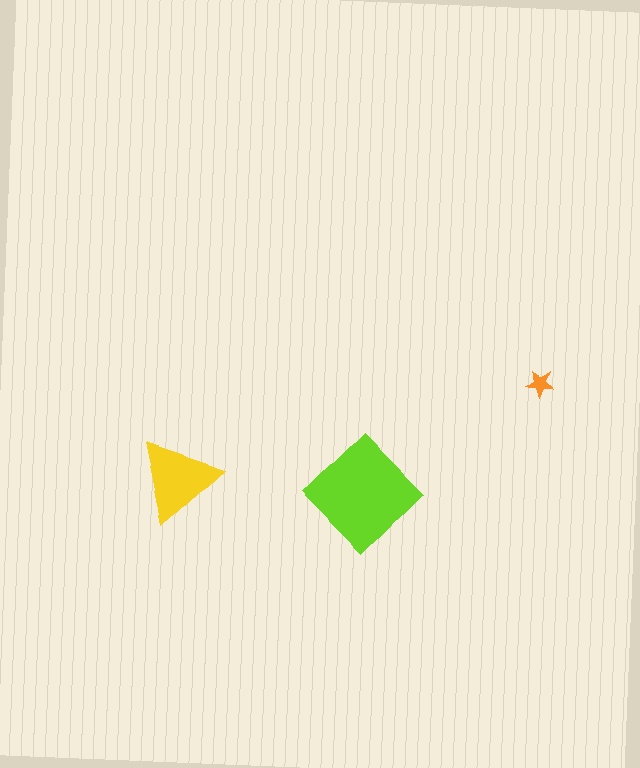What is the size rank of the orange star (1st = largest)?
3rd.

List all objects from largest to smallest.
The lime diamond, the yellow triangle, the orange star.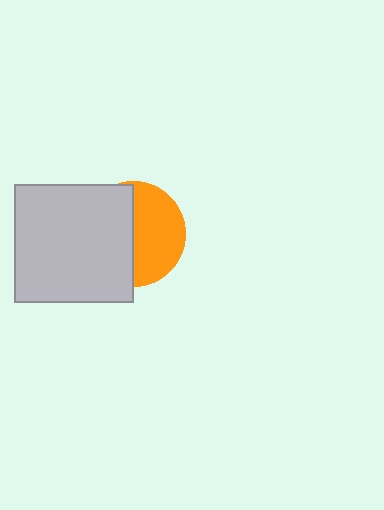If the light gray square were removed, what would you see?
You would see the complete orange circle.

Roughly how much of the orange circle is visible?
About half of it is visible (roughly 50%).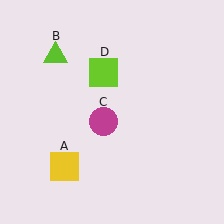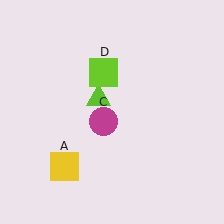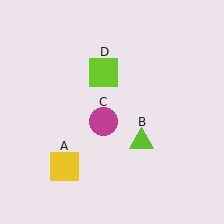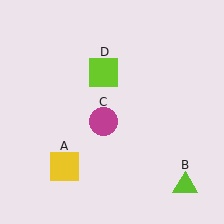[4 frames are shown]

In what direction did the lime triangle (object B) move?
The lime triangle (object B) moved down and to the right.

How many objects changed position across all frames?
1 object changed position: lime triangle (object B).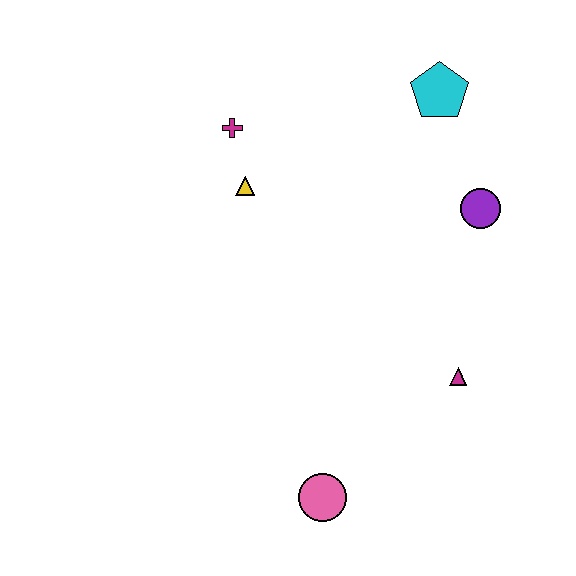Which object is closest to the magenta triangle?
The purple circle is closest to the magenta triangle.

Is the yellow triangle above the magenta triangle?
Yes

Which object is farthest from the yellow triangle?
The pink circle is farthest from the yellow triangle.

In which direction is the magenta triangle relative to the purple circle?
The magenta triangle is below the purple circle.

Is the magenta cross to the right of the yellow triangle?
No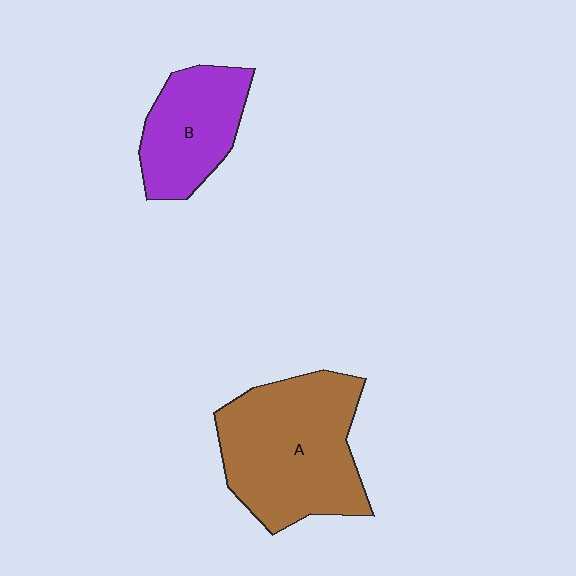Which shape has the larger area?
Shape A (brown).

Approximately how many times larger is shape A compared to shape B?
Approximately 1.7 times.